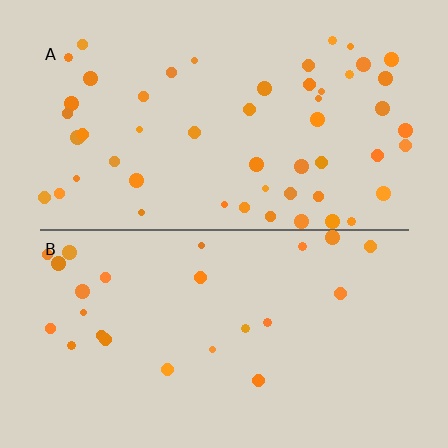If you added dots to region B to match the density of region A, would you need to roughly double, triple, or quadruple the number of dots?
Approximately double.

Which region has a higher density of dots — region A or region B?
A (the top).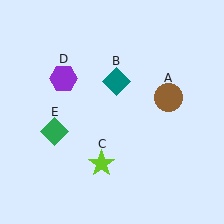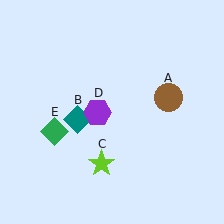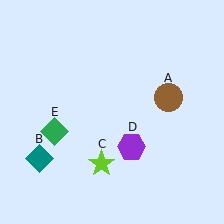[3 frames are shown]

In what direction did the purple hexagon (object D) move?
The purple hexagon (object D) moved down and to the right.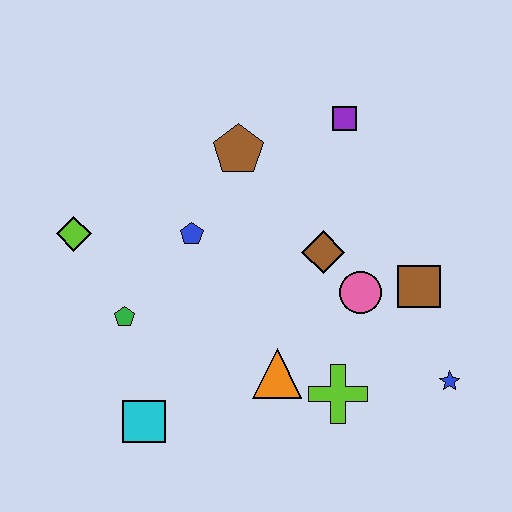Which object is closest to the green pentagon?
The lime diamond is closest to the green pentagon.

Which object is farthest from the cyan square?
The purple square is farthest from the cyan square.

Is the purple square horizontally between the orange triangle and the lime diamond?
No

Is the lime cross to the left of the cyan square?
No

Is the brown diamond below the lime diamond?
Yes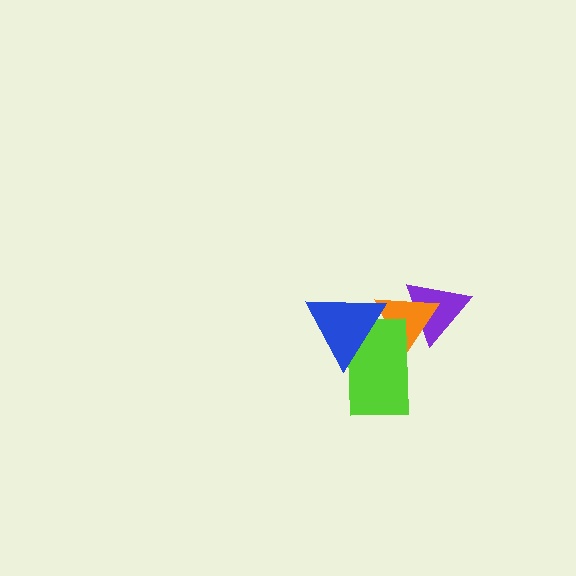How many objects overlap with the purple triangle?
1 object overlaps with the purple triangle.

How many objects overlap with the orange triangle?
3 objects overlap with the orange triangle.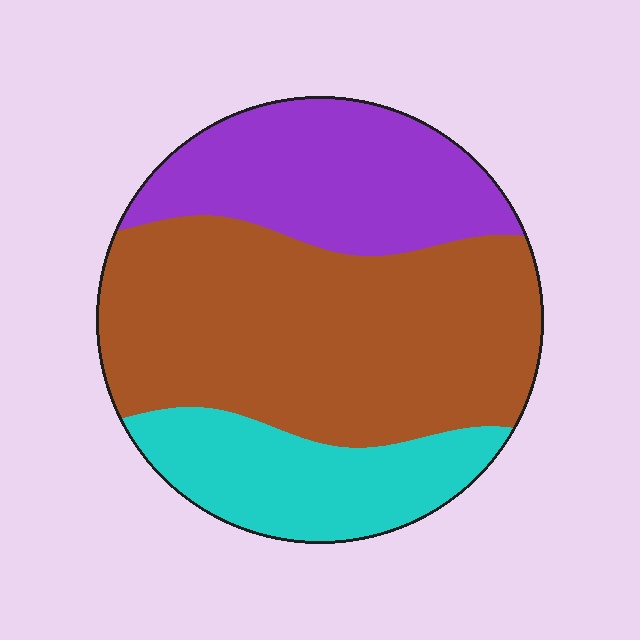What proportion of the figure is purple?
Purple takes up about one quarter (1/4) of the figure.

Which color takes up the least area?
Cyan, at roughly 20%.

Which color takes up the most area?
Brown, at roughly 55%.